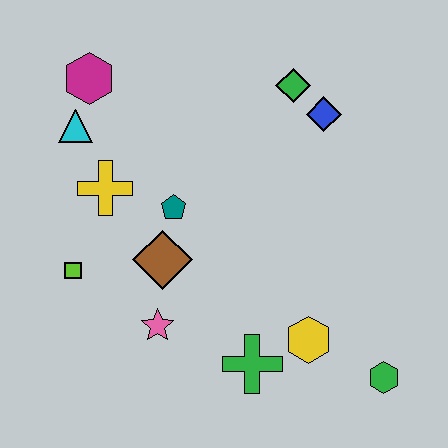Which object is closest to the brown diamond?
The teal pentagon is closest to the brown diamond.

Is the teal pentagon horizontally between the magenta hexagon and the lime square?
No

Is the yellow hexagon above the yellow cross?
No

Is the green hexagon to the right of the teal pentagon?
Yes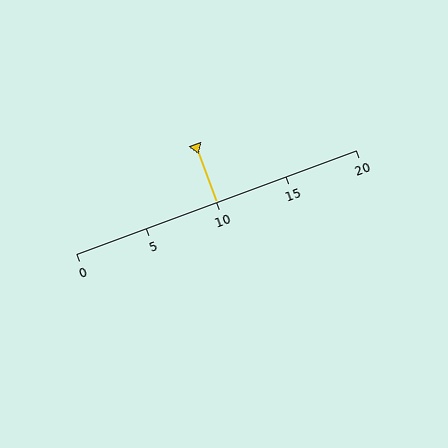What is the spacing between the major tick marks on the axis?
The major ticks are spaced 5 apart.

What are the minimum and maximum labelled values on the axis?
The axis runs from 0 to 20.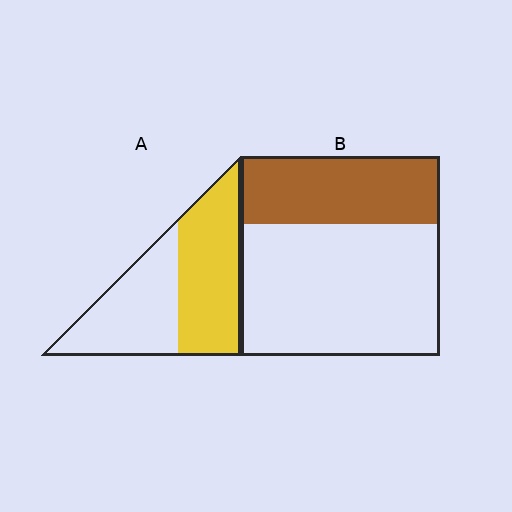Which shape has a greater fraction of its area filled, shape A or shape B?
Shape A.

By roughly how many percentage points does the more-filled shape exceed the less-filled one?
By roughly 20 percentage points (A over B).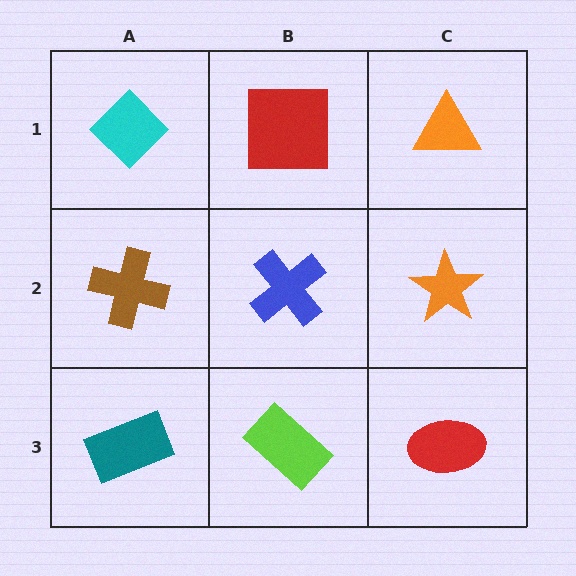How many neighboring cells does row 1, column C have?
2.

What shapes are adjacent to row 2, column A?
A cyan diamond (row 1, column A), a teal rectangle (row 3, column A), a blue cross (row 2, column B).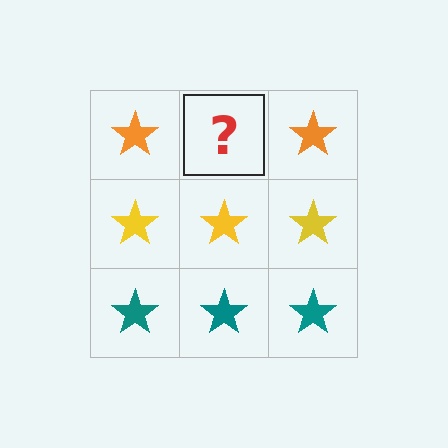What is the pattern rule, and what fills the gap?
The rule is that each row has a consistent color. The gap should be filled with an orange star.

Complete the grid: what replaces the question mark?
The question mark should be replaced with an orange star.